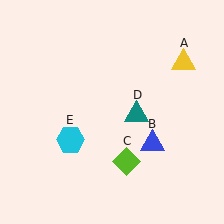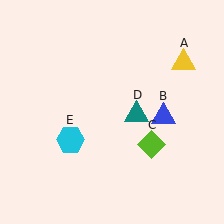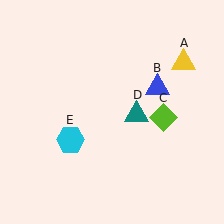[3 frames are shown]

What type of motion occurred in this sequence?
The blue triangle (object B), lime diamond (object C) rotated counterclockwise around the center of the scene.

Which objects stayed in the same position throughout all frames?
Yellow triangle (object A) and teal triangle (object D) and cyan hexagon (object E) remained stationary.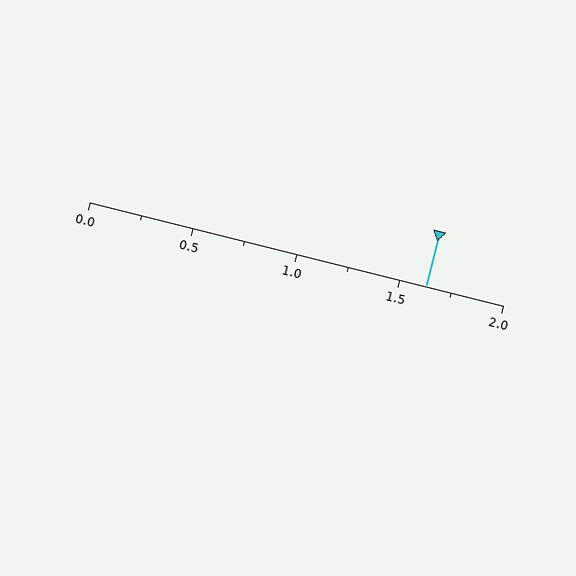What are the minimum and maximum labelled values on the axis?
The axis runs from 0.0 to 2.0.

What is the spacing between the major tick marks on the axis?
The major ticks are spaced 0.5 apart.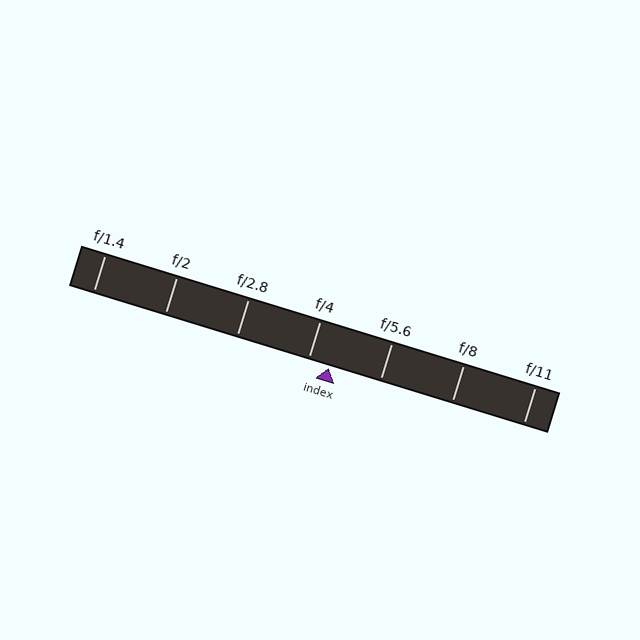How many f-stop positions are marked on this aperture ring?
There are 7 f-stop positions marked.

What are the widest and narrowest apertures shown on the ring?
The widest aperture shown is f/1.4 and the narrowest is f/11.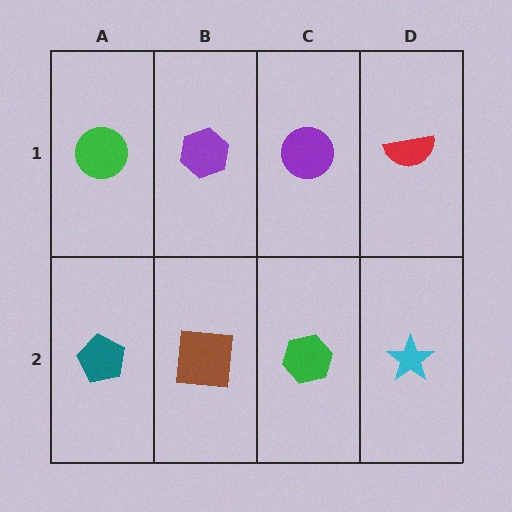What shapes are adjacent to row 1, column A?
A teal pentagon (row 2, column A), a purple hexagon (row 1, column B).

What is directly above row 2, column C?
A purple circle.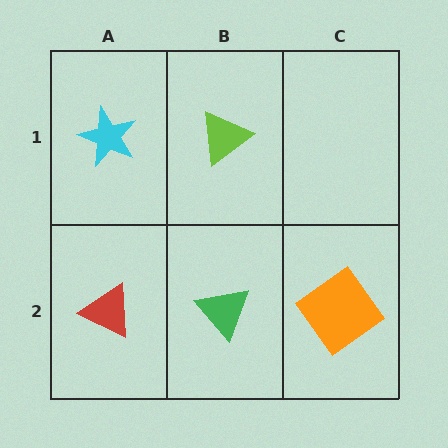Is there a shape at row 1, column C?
No, that cell is empty.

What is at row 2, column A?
A red triangle.